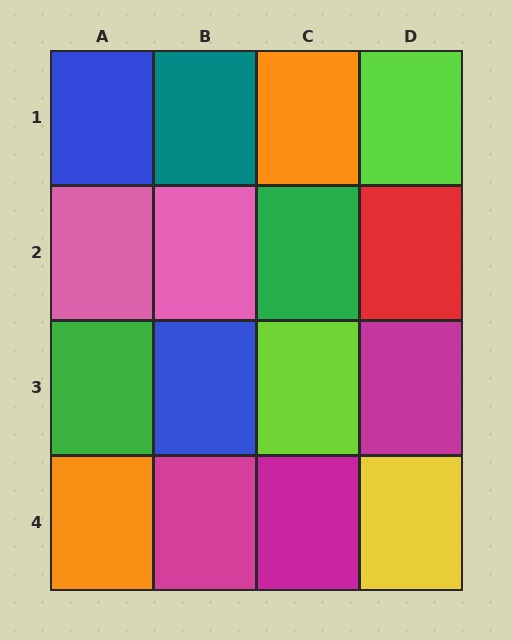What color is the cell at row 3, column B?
Blue.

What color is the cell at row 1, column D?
Lime.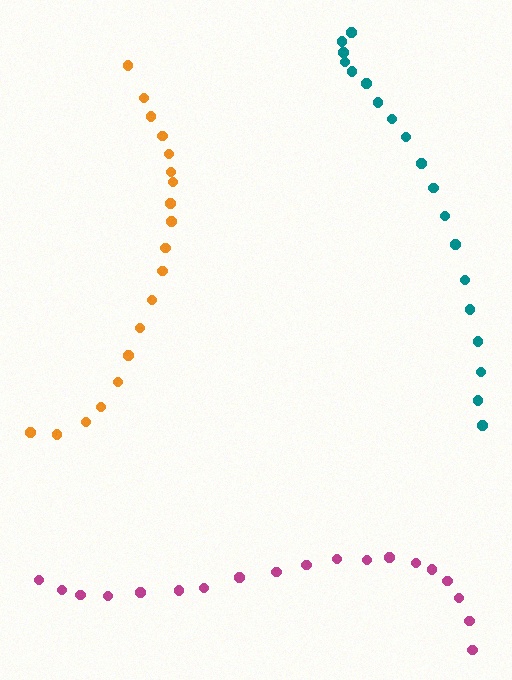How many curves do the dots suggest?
There are 3 distinct paths.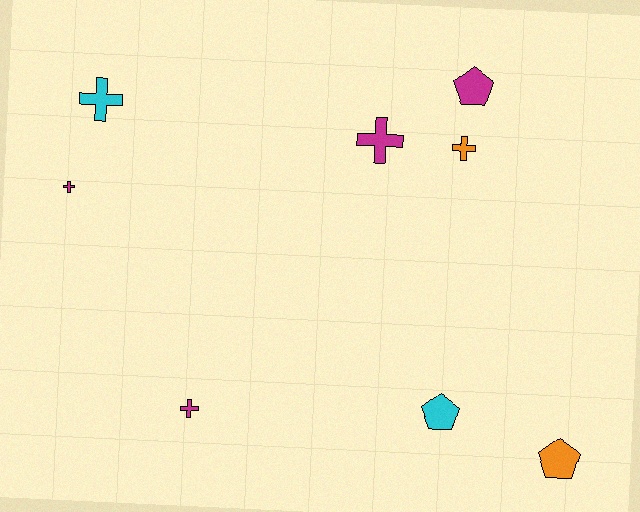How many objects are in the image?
There are 8 objects.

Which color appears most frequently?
Magenta, with 4 objects.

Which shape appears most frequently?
Cross, with 5 objects.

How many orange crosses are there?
There is 1 orange cross.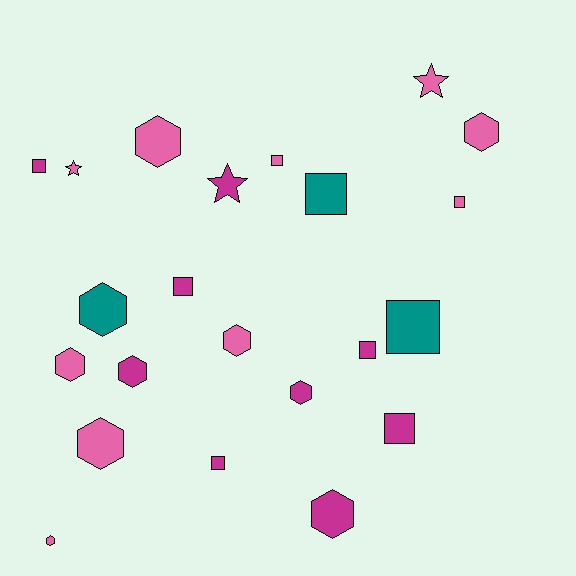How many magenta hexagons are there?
There are 3 magenta hexagons.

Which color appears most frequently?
Pink, with 10 objects.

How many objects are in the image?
There are 22 objects.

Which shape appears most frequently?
Hexagon, with 10 objects.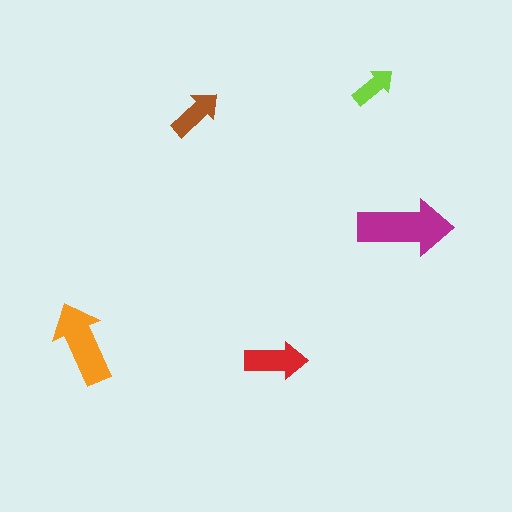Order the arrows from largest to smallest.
the magenta one, the orange one, the red one, the brown one, the lime one.